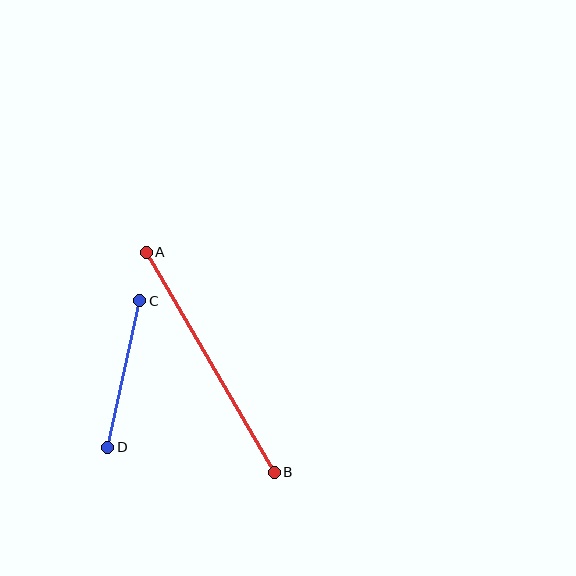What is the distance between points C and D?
The distance is approximately 150 pixels.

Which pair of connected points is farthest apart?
Points A and B are farthest apart.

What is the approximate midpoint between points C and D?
The midpoint is at approximately (124, 374) pixels.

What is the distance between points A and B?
The distance is approximately 254 pixels.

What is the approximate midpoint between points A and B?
The midpoint is at approximately (210, 362) pixels.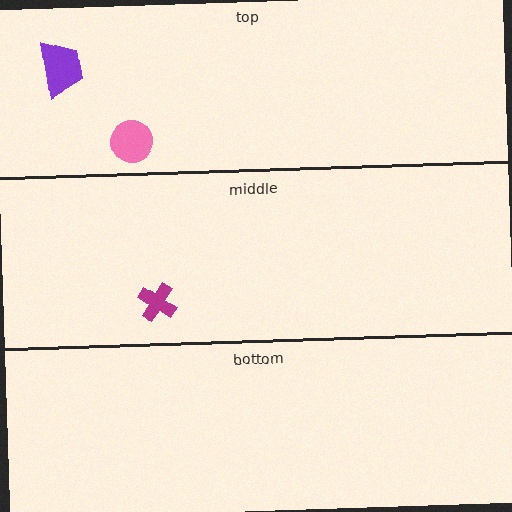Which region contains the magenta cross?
The middle region.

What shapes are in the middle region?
The magenta cross.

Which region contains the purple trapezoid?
The top region.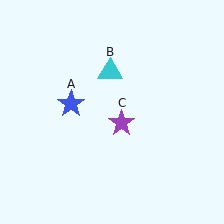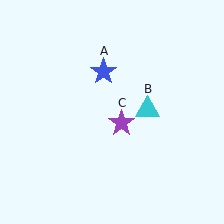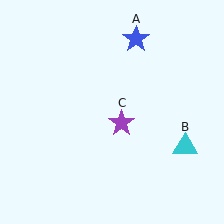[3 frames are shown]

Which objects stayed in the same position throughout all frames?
Purple star (object C) remained stationary.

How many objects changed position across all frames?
2 objects changed position: blue star (object A), cyan triangle (object B).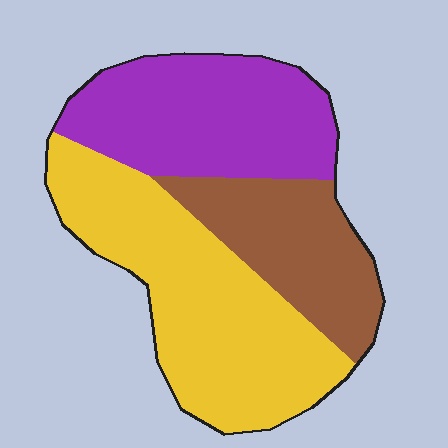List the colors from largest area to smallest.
From largest to smallest: yellow, purple, brown.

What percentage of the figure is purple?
Purple takes up about one third (1/3) of the figure.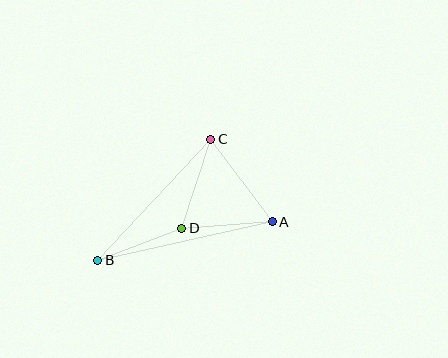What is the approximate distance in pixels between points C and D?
The distance between C and D is approximately 94 pixels.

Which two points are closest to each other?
Points B and D are closest to each other.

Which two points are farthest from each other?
Points A and B are farthest from each other.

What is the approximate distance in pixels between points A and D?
The distance between A and D is approximately 91 pixels.